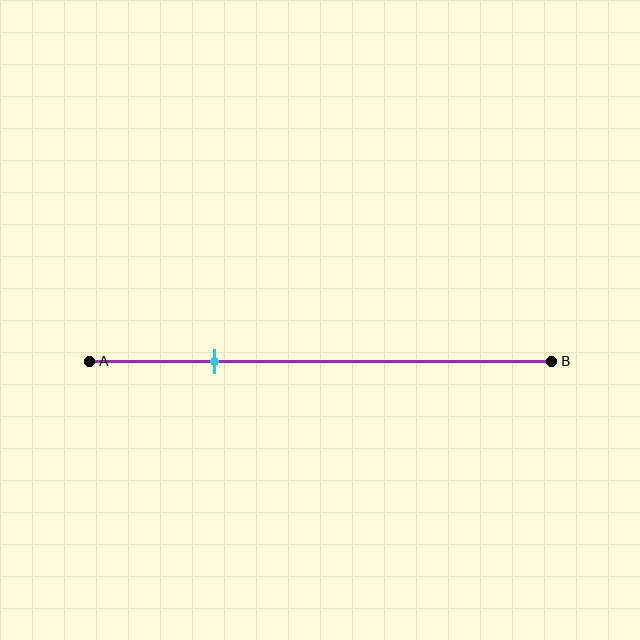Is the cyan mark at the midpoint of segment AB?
No, the mark is at about 25% from A, not at the 50% midpoint.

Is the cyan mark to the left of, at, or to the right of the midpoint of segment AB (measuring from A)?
The cyan mark is to the left of the midpoint of segment AB.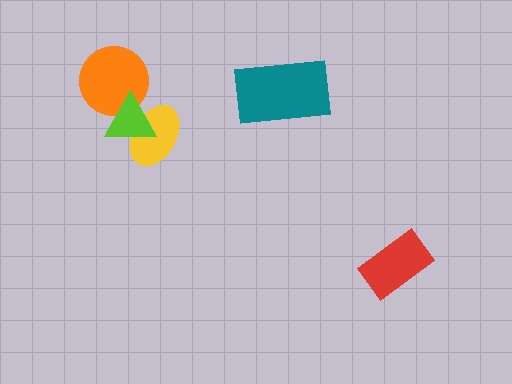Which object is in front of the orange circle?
The lime triangle is in front of the orange circle.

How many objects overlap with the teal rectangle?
0 objects overlap with the teal rectangle.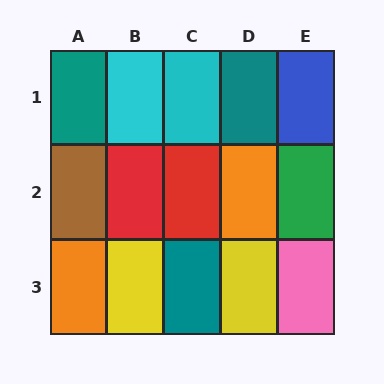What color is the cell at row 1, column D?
Teal.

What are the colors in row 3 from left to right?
Orange, yellow, teal, yellow, pink.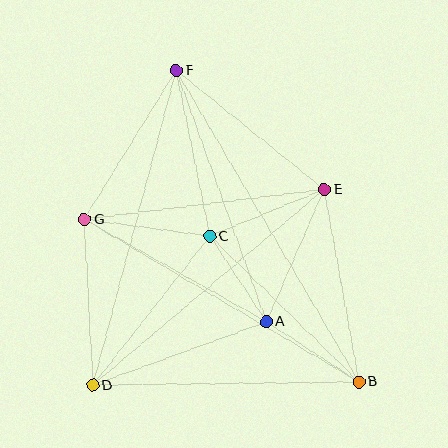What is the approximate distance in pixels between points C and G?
The distance between C and G is approximately 127 pixels.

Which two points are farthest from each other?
Points B and F are farthest from each other.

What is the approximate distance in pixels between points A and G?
The distance between A and G is approximately 209 pixels.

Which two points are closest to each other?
Points A and C are closest to each other.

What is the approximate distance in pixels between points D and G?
The distance between D and G is approximately 166 pixels.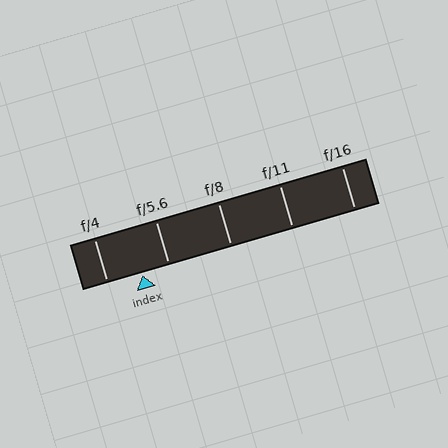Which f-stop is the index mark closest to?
The index mark is closest to f/5.6.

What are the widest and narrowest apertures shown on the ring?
The widest aperture shown is f/4 and the narrowest is f/16.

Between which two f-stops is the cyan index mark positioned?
The index mark is between f/4 and f/5.6.